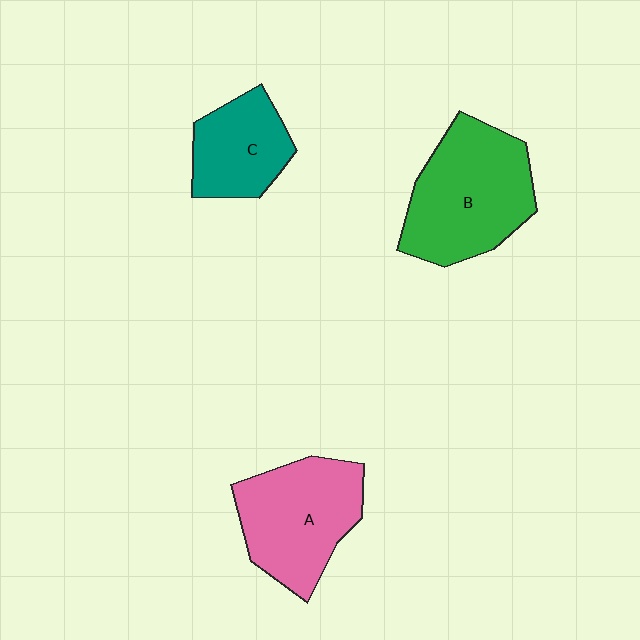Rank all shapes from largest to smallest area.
From largest to smallest: B (green), A (pink), C (teal).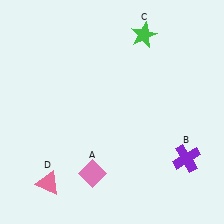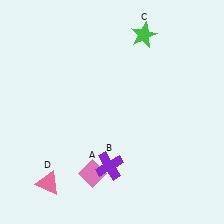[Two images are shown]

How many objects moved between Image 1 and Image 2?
1 object moved between the two images.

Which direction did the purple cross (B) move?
The purple cross (B) moved left.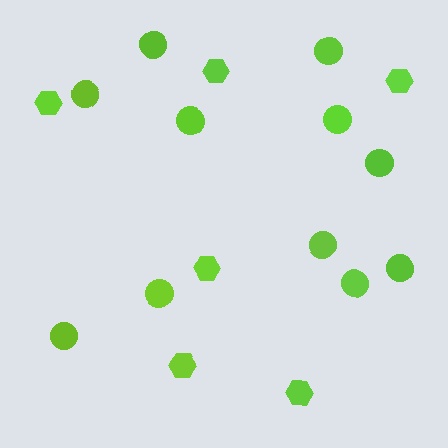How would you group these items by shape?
There are 2 groups: one group of hexagons (6) and one group of circles (11).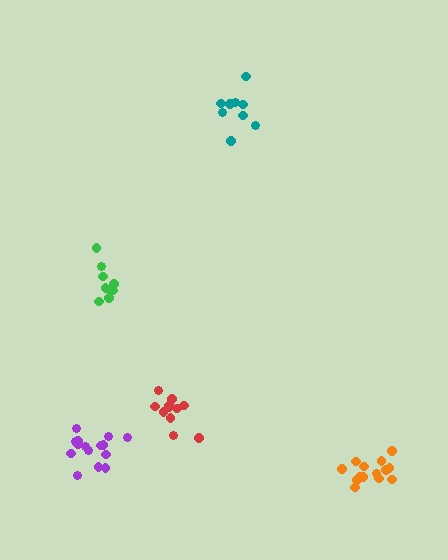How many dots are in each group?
Group 1: 9 dots, Group 2: 14 dots, Group 3: 11 dots, Group 4: 15 dots, Group 5: 9 dots (58 total).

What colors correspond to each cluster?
The clusters are colored: green, orange, red, purple, teal.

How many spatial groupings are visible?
There are 5 spatial groupings.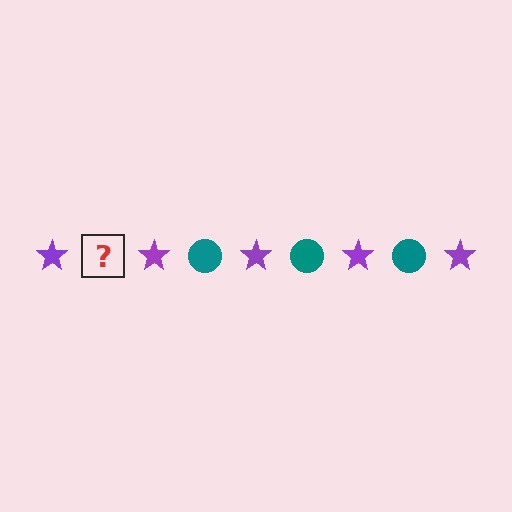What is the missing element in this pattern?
The missing element is a teal circle.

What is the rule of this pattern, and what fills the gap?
The rule is that the pattern alternates between purple star and teal circle. The gap should be filled with a teal circle.